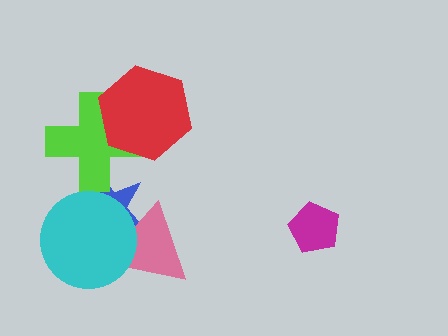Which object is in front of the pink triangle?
The cyan circle is in front of the pink triangle.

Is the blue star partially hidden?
Yes, it is partially covered by another shape.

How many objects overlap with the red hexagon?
1 object overlaps with the red hexagon.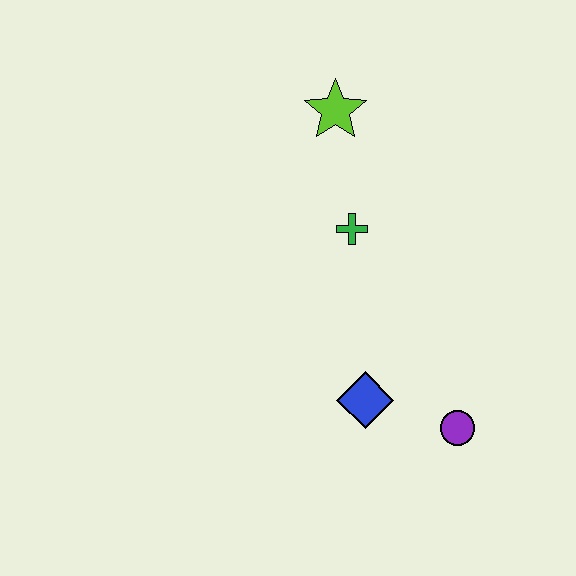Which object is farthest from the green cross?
The purple circle is farthest from the green cross.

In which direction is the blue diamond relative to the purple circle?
The blue diamond is to the left of the purple circle.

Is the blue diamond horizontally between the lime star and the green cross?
No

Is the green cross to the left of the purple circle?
Yes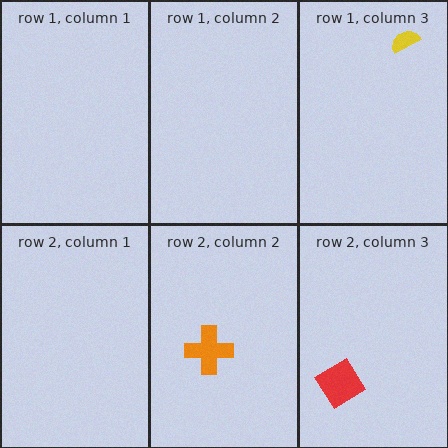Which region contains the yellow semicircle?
The row 1, column 3 region.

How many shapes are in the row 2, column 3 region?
1.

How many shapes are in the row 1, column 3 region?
1.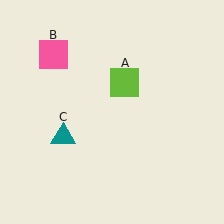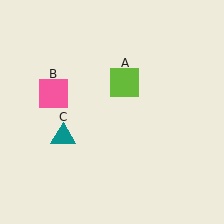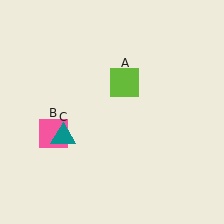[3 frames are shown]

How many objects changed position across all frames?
1 object changed position: pink square (object B).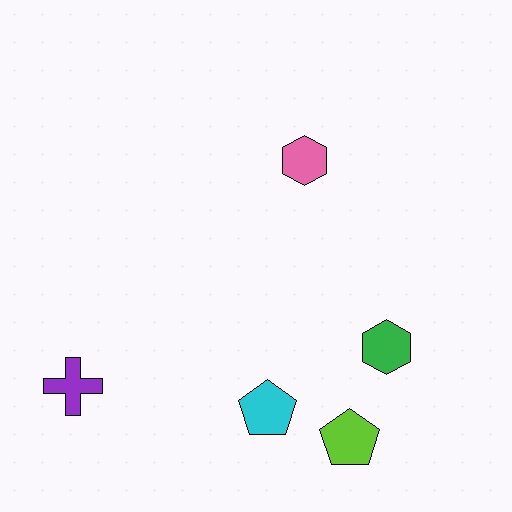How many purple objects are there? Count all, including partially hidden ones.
There is 1 purple object.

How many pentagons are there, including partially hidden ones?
There are 2 pentagons.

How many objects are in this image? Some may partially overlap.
There are 5 objects.